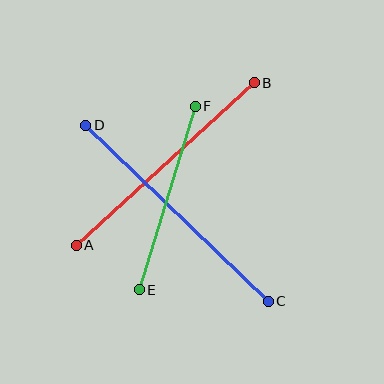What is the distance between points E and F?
The distance is approximately 192 pixels.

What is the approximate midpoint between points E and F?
The midpoint is at approximately (167, 198) pixels.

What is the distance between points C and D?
The distance is approximately 254 pixels.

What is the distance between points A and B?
The distance is approximately 241 pixels.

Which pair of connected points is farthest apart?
Points C and D are farthest apart.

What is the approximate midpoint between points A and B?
The midpoint is at approximately (165, 164) pixels.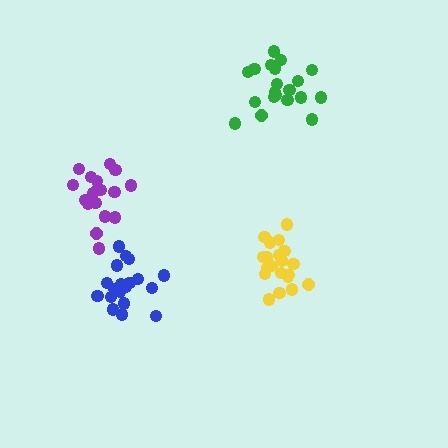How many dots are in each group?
Group 1: 19 dots, Group 2: 18 dots, Group 3: 20 dots, Group 4: 20 dots (77 total).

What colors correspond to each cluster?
The clusters are colored: blue, purple, yellow, green.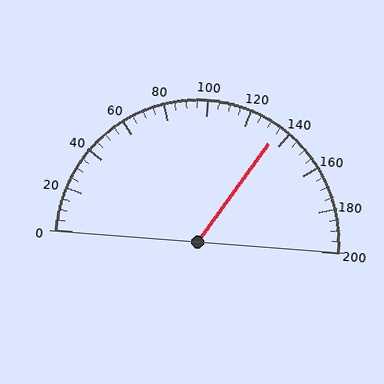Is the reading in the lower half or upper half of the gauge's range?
The reading is in the upper half of the range (0 to 200).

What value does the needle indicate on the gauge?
The needle indicates approximately 135.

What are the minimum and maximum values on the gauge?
The gauge ranges from 0 to 200.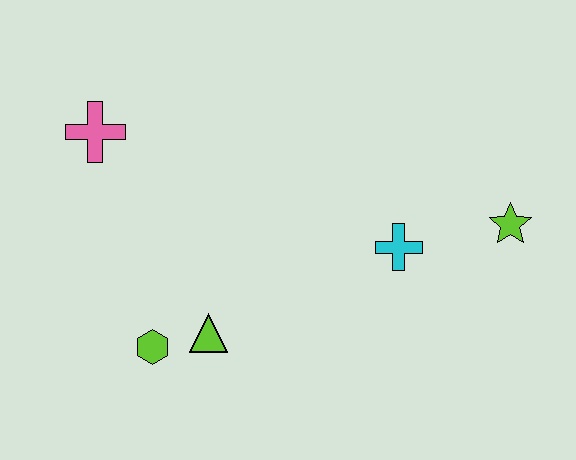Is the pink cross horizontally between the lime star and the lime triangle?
No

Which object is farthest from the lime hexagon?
The lime star is farthest from the lime hexagon.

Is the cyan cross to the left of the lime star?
Yes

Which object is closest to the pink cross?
The lime hexagon is closest to the pink cross.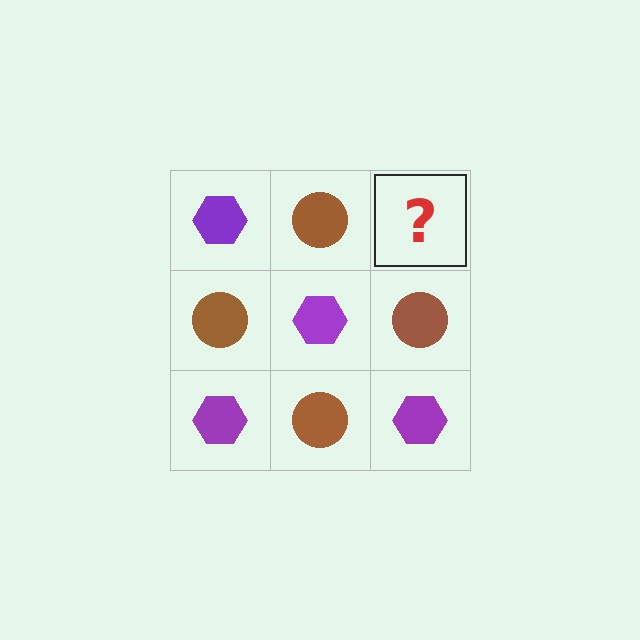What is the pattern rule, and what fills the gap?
The rule is that it alternates purple hexagon and brown circle in a checkerboard pattern. The gap should be filled with a purple hexagon.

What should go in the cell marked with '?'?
The missing cell should contain a purple hexagon.